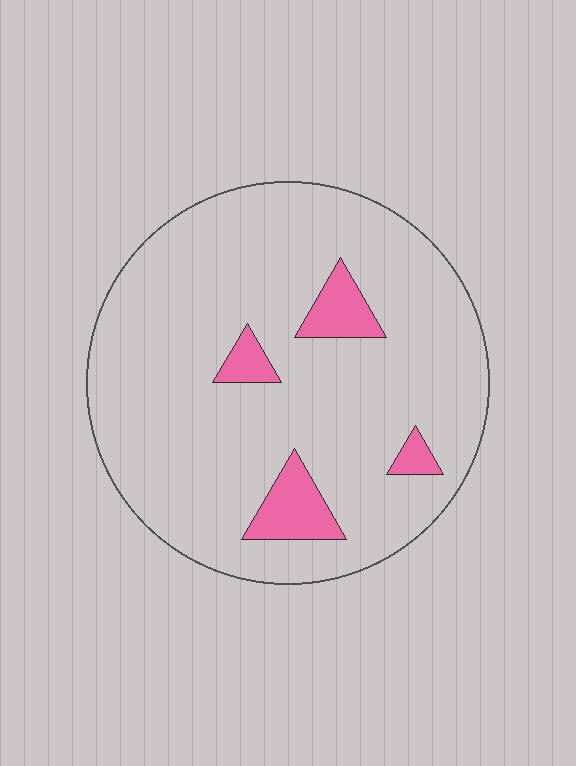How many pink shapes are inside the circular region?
4.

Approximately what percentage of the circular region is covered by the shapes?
Approximately 10%.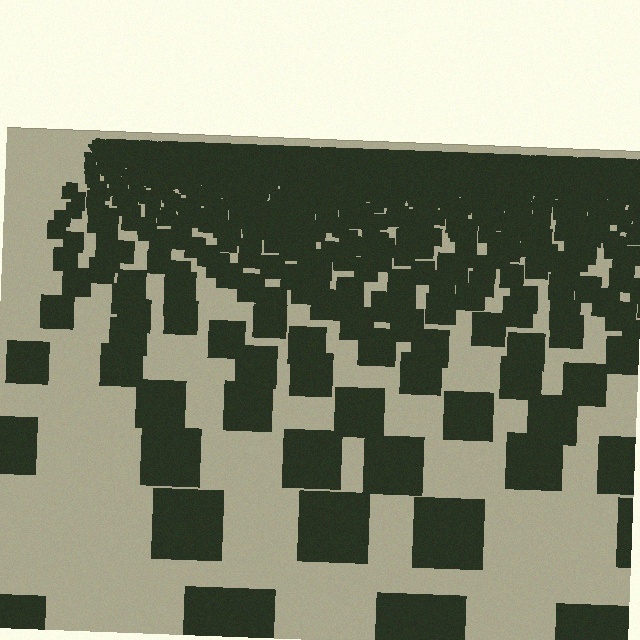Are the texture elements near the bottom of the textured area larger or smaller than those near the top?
Larger. Near the bottom, elements are closer to the viewer and appear at a bigger on-screen size.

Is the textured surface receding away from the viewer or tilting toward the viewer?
The surface is receding away from the viewer. Texture elements get smaller and denser toward the top.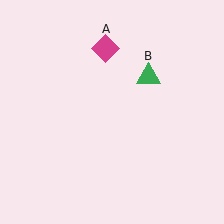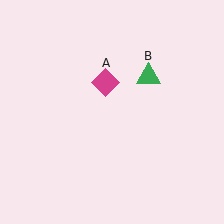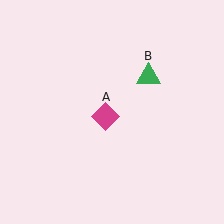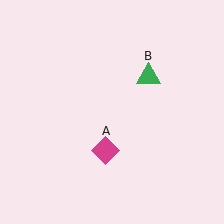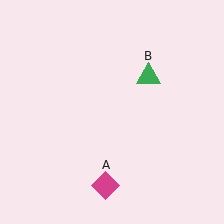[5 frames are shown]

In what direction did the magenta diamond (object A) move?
The magenta diamond (object A) moved down.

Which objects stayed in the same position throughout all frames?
Green triangle (object B) remained stationary.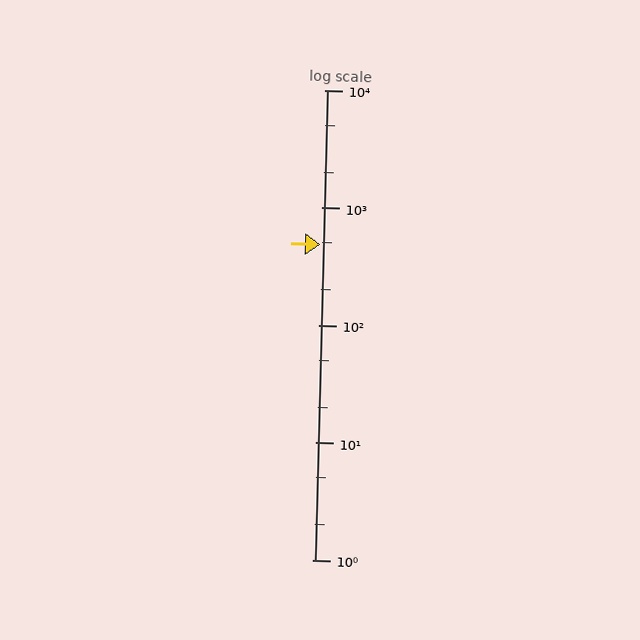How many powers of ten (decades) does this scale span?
The scale spans 4 decades, from 1 to 10000.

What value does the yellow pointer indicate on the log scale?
The pointer indicates approximately 480.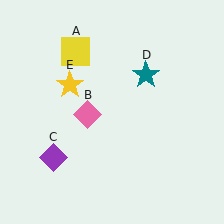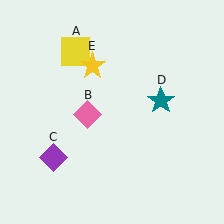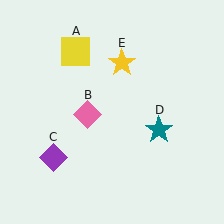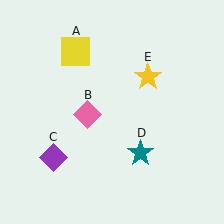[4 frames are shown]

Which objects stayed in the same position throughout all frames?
Yellow square (object A) and pink diamond (object B) and purple diamond (object C) remained stationary.